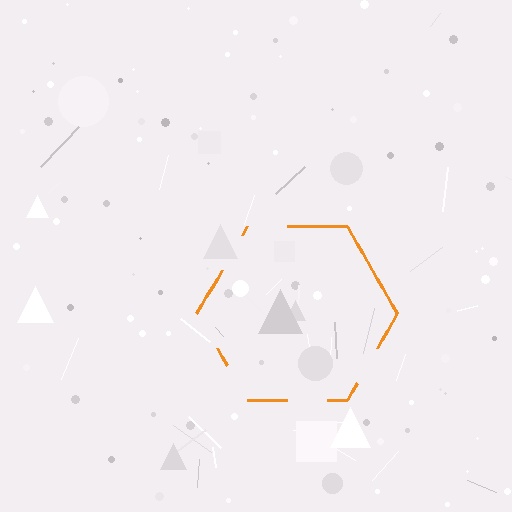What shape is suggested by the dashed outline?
The dashed outline suggests a hexagon.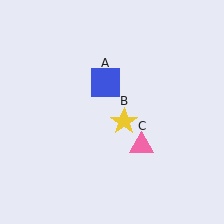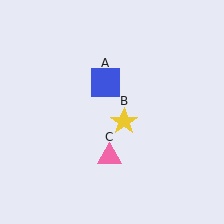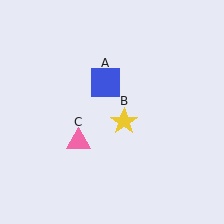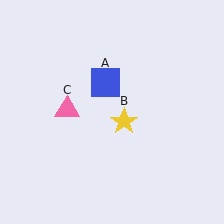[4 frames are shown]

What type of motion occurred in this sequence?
The pink triangle (object C) rotated clockwise around the center of the scene.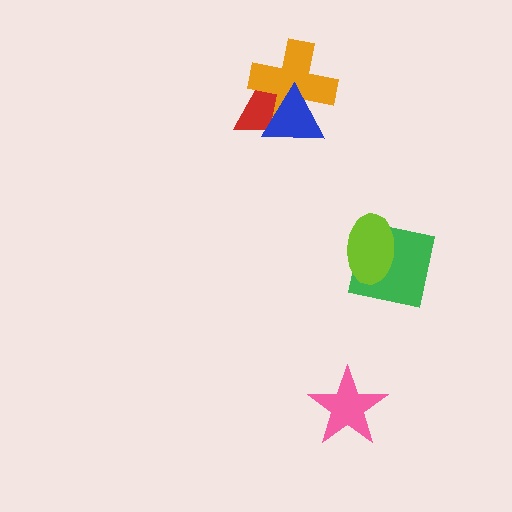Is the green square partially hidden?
Yes, it is partially covered by another shape.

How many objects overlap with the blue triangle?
2 objects overlap with the blue triangle.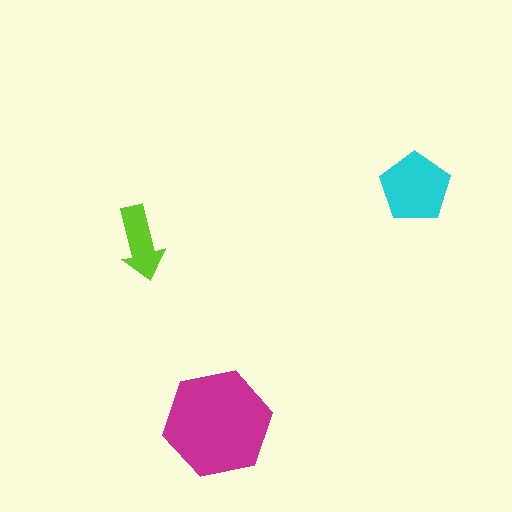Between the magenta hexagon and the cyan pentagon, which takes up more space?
The magenta hexagon.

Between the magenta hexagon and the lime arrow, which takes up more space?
The magenta hexagon.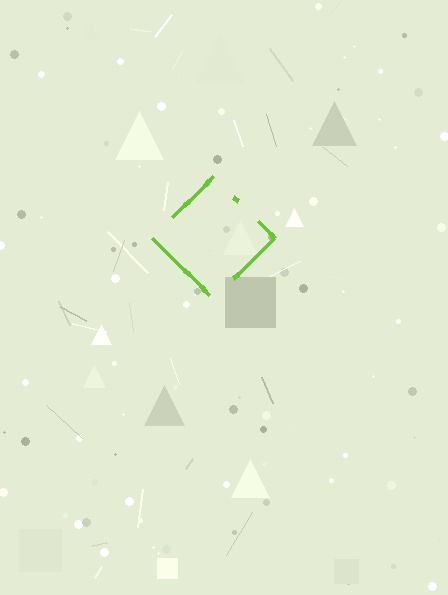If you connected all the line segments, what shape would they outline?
They would outline a diamond.